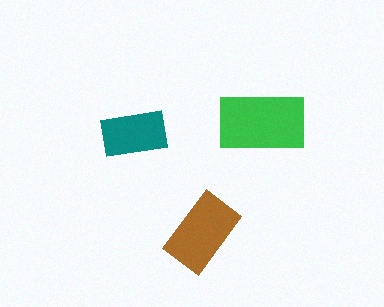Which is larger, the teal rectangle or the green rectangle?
The green one.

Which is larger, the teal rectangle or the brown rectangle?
The brown one.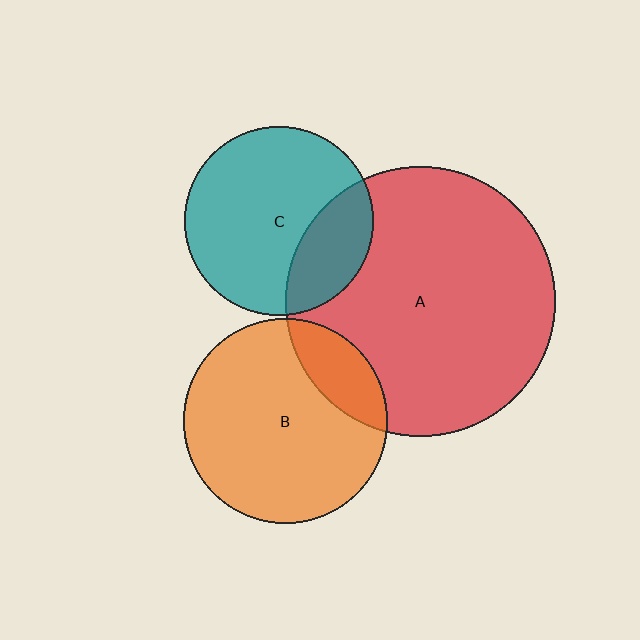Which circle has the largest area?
Circle A (red).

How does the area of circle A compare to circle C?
Approximately 2.0 times.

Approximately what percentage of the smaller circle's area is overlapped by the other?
Approximately 25%.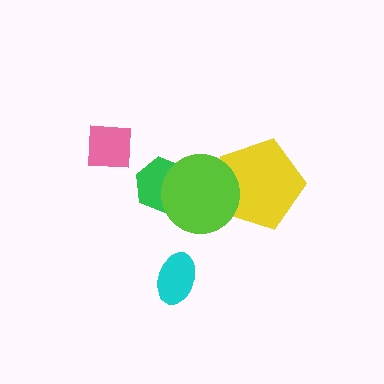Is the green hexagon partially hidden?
Yes, it is partially covered by another shape.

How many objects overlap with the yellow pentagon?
1 object overlaps with the yellow pentagon.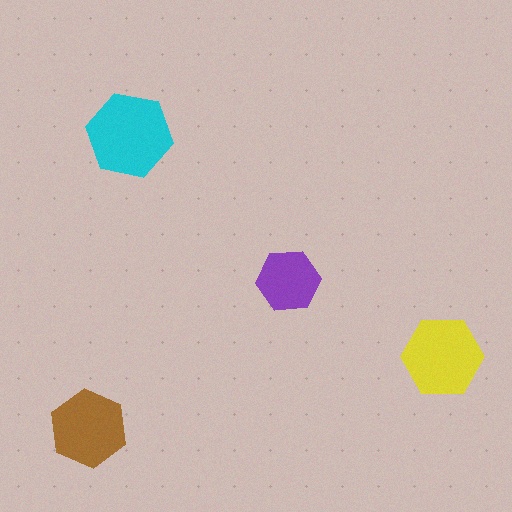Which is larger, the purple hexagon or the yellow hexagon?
The yellow one.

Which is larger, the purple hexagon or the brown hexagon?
The brown one.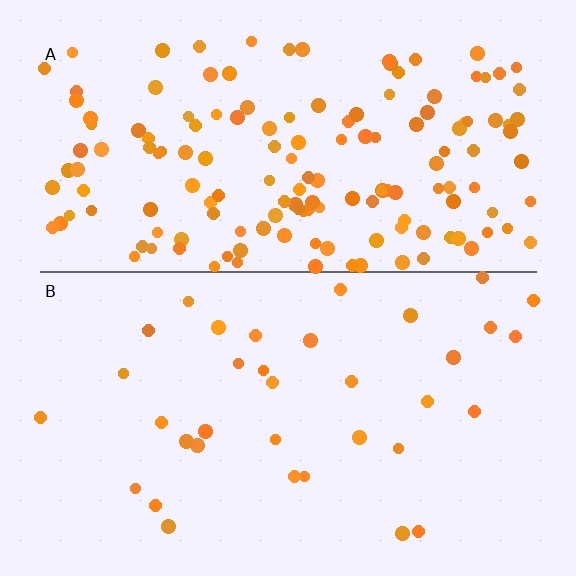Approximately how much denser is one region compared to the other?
Approximately 4.4× — region A over region B.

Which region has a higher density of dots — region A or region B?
A (the top).